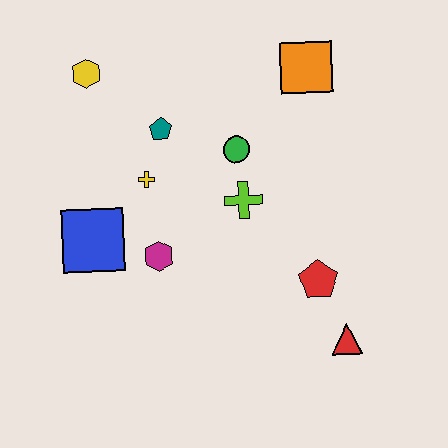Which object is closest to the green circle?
The lime cross is closest to the green circle.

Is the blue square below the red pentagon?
No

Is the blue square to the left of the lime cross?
Yes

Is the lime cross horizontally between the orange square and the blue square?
Yes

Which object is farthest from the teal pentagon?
The red triangle is farthest from the teal pentagon.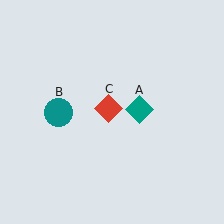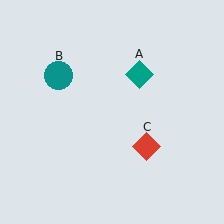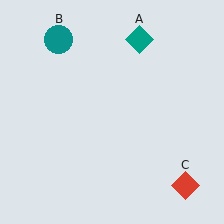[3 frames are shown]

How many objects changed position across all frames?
3 objects changed position: teal diamond (object A), teal circle (object B), red diamond (object C).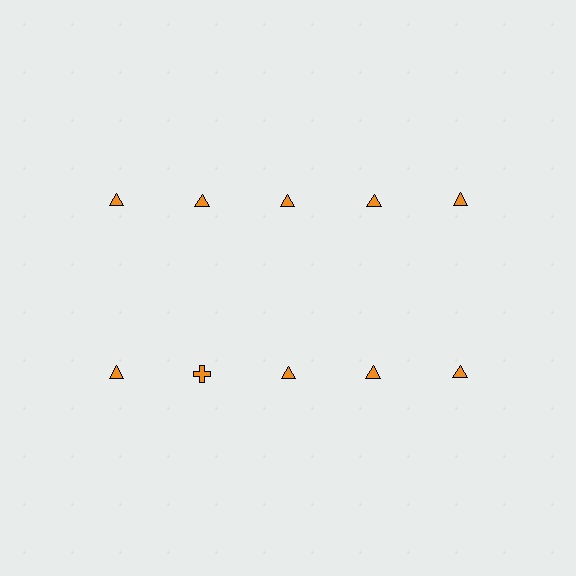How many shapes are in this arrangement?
There are 10 shapes arranged in a grid pattern.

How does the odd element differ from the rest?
It has a different shape: cross instead of triangle.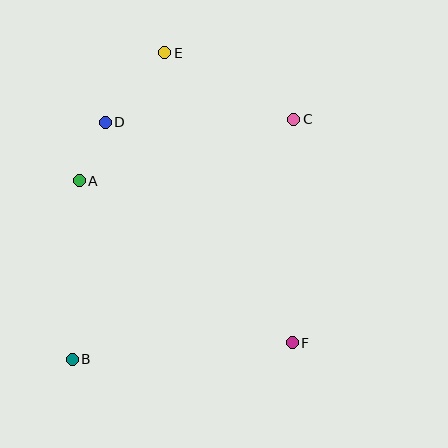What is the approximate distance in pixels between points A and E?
The distance between A and E is approximately 154 pixels.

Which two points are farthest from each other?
Points B and C are farthest from each other.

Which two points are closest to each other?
Points A and D are closest to each other.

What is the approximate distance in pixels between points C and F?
The distance between C and F is approximately 223 pixels.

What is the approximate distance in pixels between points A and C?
The distance between A and C is approximately 223 pixels.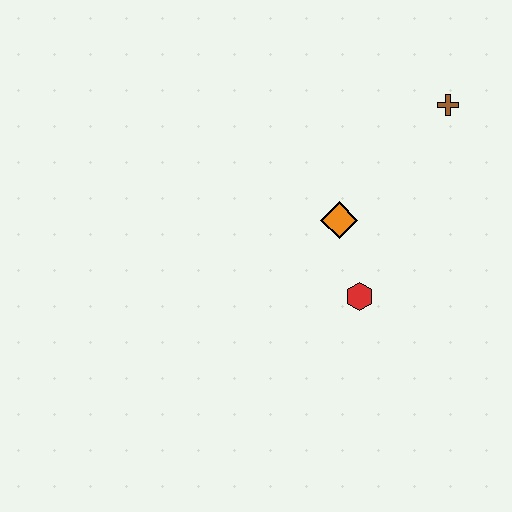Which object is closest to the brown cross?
The orange diamond is closest to the brown cross.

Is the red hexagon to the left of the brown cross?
Yes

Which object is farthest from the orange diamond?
The brown cross is farthest from the orange diamond.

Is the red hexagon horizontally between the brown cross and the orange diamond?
Yes